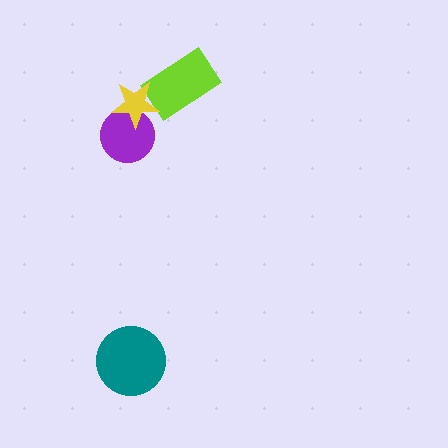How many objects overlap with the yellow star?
2 objects overlap with the yellow star.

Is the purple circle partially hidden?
Yes, it is partially covered by another shape.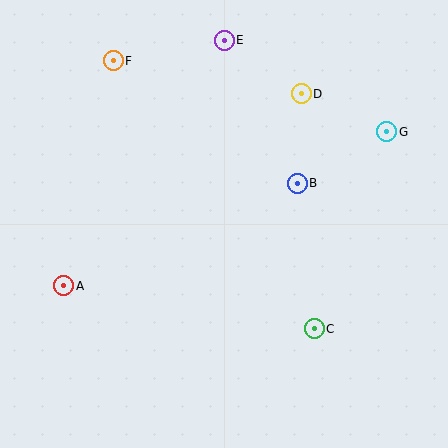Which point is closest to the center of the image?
Point B at (297, 183) is closest to the center.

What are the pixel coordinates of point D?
Point D is at (301, 94).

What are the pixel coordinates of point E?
Point E is at (224, 40).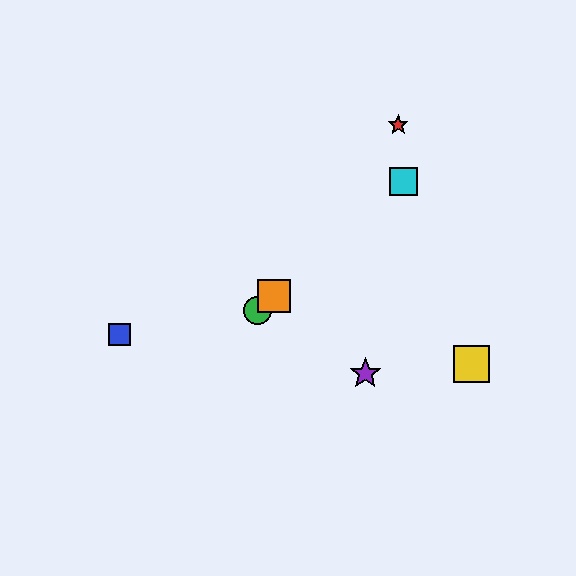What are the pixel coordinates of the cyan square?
The cyan square is at (403, 182).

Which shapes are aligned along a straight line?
The green circle, the orange square, the cyan square are aligned along a straight line.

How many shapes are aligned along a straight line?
3 shapes (the green circle, the orange square, the cyan square) are aligned along a straight line.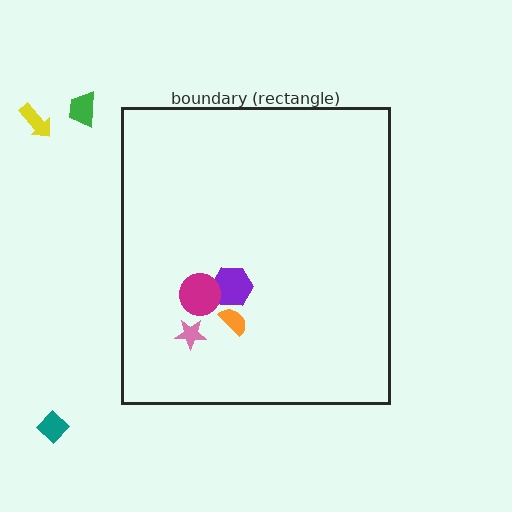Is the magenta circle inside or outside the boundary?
Inside.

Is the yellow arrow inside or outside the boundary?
Outside.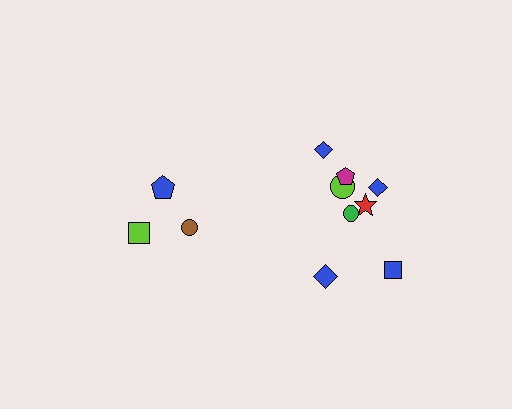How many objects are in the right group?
There are 8 objects.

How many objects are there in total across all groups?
There are 11 objects.